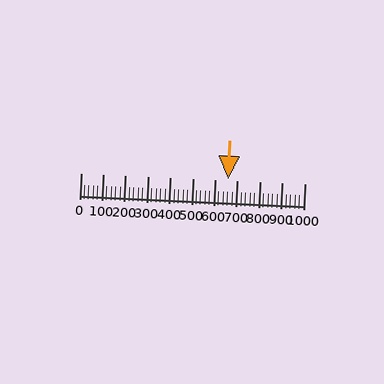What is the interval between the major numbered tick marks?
The major tick marks are spaced 100 units apart.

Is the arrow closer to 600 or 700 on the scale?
The arrow is closer to 700.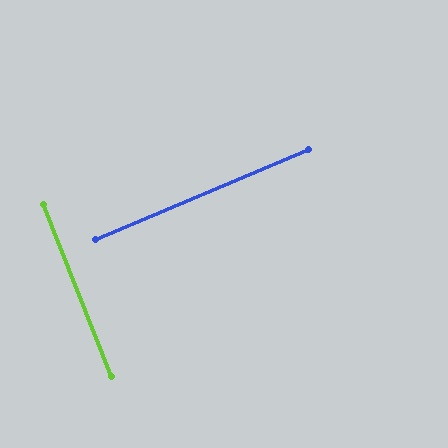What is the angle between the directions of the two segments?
Approximately 89 degrees.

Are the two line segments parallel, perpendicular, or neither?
Perpendicular — they meet at approximately 89°.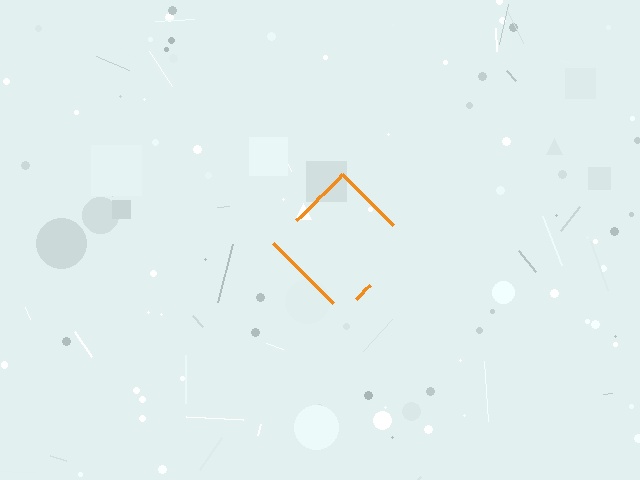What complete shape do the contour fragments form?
The contour fragments form a diamond.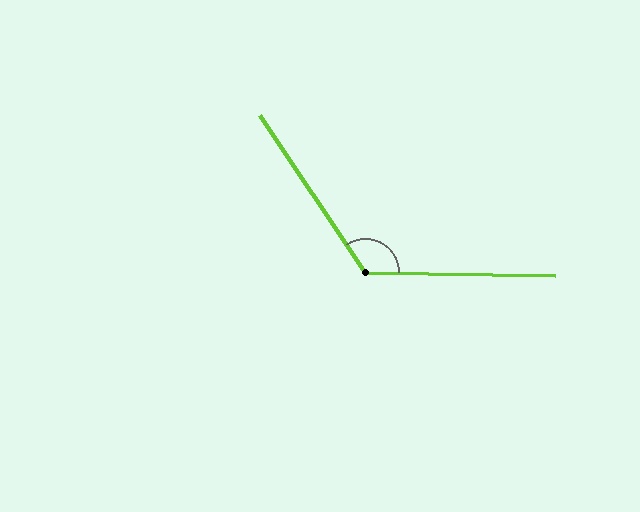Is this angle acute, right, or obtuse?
It is obtuse.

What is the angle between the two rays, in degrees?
Approximately 125 degrees.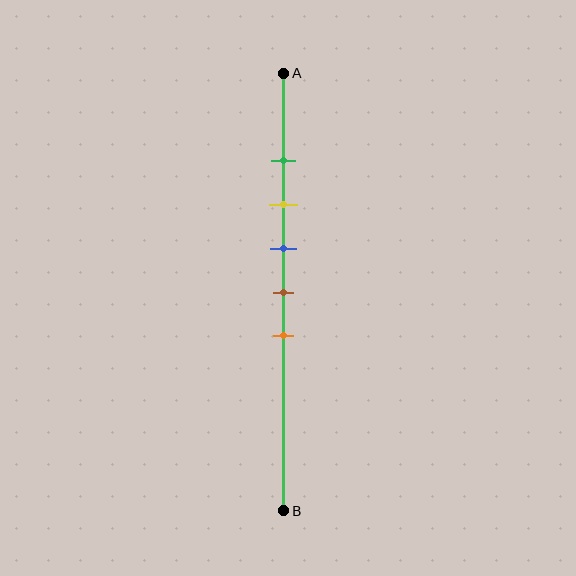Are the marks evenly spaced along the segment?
Yes, the marks are approximately evenly spaced.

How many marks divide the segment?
There are 5 marks dividing the segment.